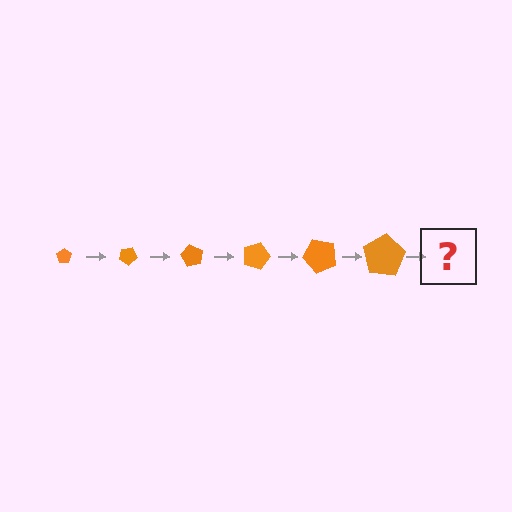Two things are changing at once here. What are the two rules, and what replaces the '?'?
The two rules are that the pentagon grows larger each step and it rotates 30 degrees each step. The '?' should be a pentagon, larger than the previous one and rotated 180 degrees from the start.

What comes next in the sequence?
The next element should be a pentagon, larger than the previous one and rotated 180 degrees from the start.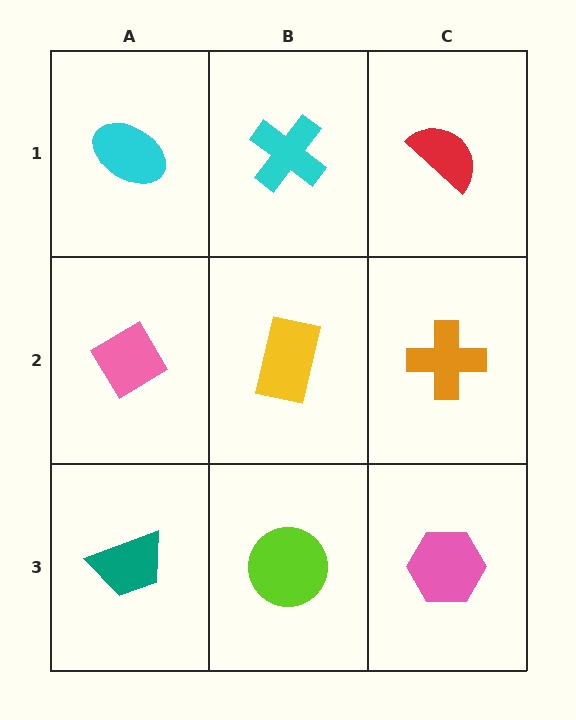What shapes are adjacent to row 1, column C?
An orange cross (row 2, column C), a cyan cross (row 1, column B).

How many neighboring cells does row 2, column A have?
3.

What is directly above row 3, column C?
An orange cross.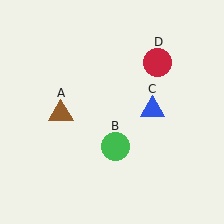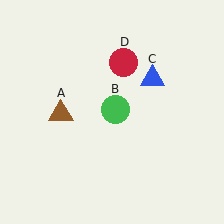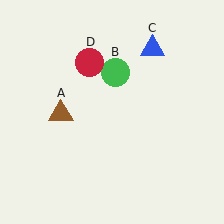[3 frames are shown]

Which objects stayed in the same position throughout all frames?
Brown triangle (object A) remained stationary.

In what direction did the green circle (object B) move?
The green circle (object B) moved up.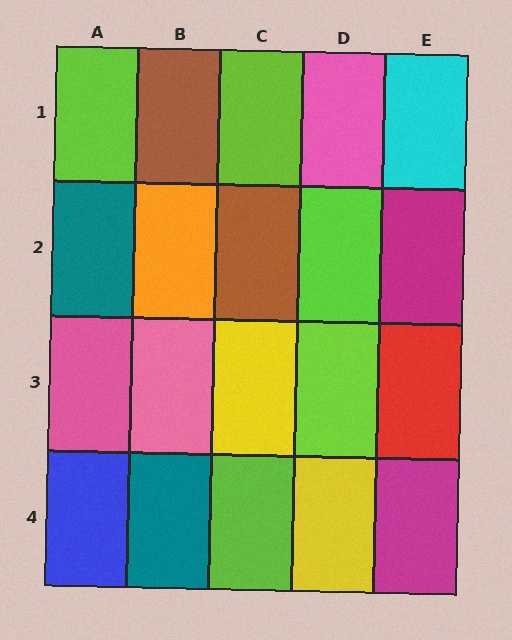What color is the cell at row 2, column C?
Brown.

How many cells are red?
1 cell is red.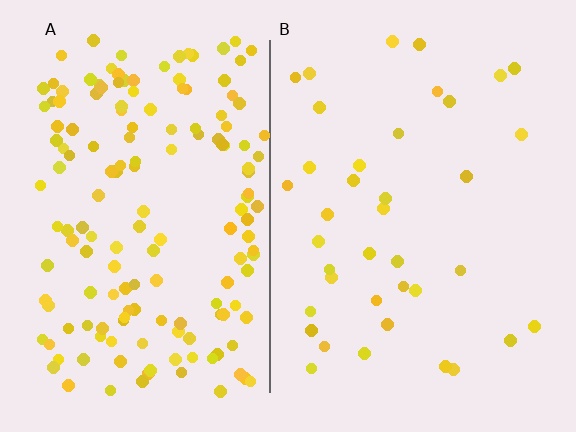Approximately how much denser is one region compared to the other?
Approximately 4.2× — region A over region B.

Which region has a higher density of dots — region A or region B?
A (the left).